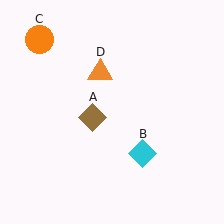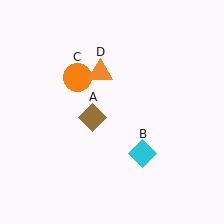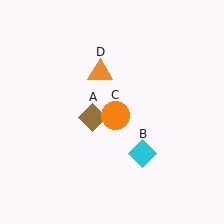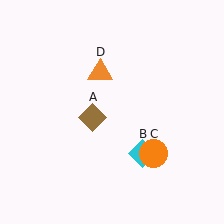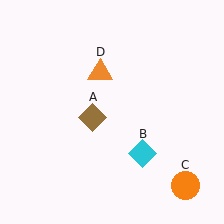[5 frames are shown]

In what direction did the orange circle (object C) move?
The orange circle (object C) moved down and to the right.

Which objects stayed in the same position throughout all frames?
Brown diamond (object A) and cyan diamond (object B) and orange triangle (object D) remained stationary.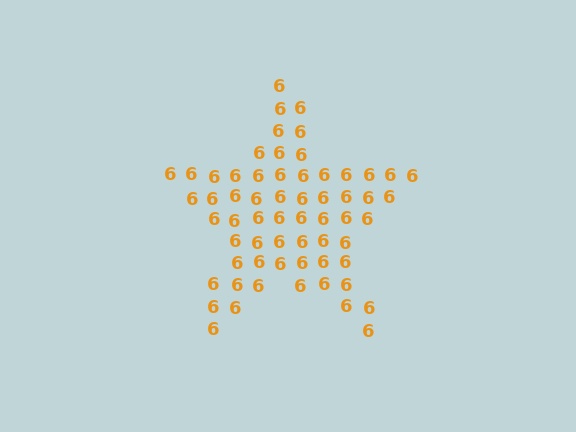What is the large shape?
The large shape is a star.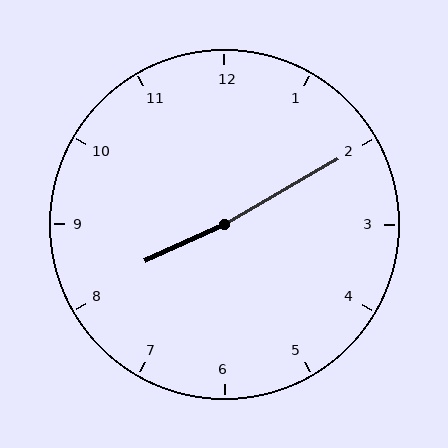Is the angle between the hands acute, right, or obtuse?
It is obtuse.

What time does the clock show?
8:10.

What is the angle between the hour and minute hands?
Approximately 175 degrees.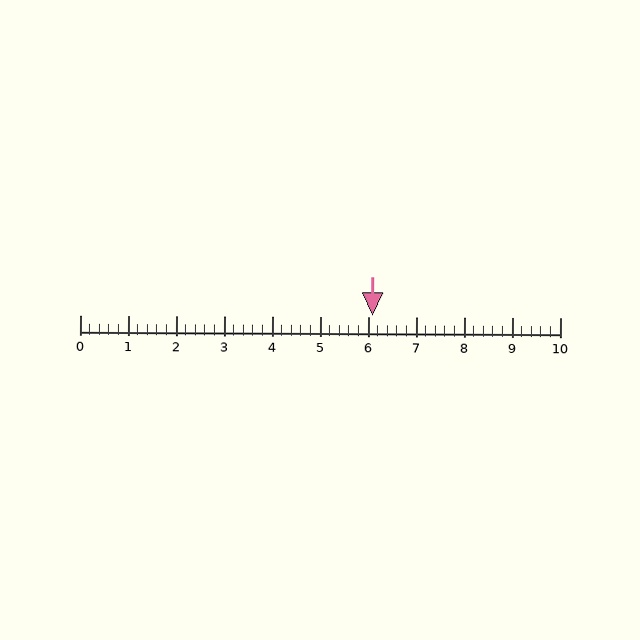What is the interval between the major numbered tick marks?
The major tick marks are spaced 1 units apart.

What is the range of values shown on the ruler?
The ruler shows values from 0 to 10.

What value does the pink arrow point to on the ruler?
The pink arrow points to approximately 6.1.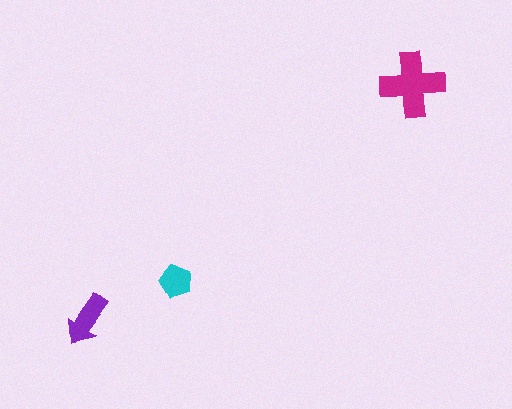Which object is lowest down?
The purple arrow is bottommost.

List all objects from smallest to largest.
The cyan pentagon, the purple arrow, the magenta cross.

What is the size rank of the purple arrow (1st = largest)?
2nd.